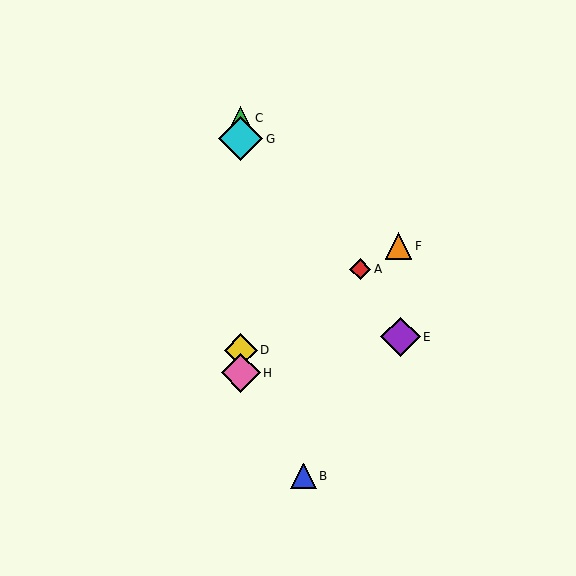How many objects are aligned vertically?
4 objects (C, D, G, H) are aligned vertically.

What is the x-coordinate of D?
Object D is at x≈241.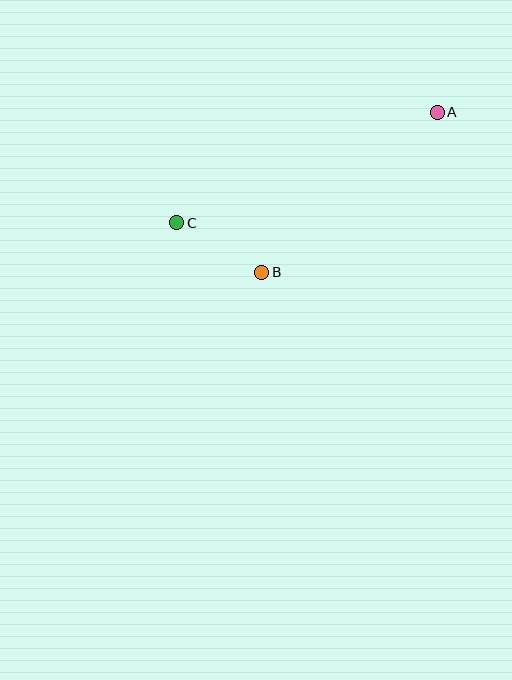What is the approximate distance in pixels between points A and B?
The distance between A and B is approximately 237 pixels.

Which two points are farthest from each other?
Points A and C are farthest from each other.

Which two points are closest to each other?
Points B and C are closest to each other.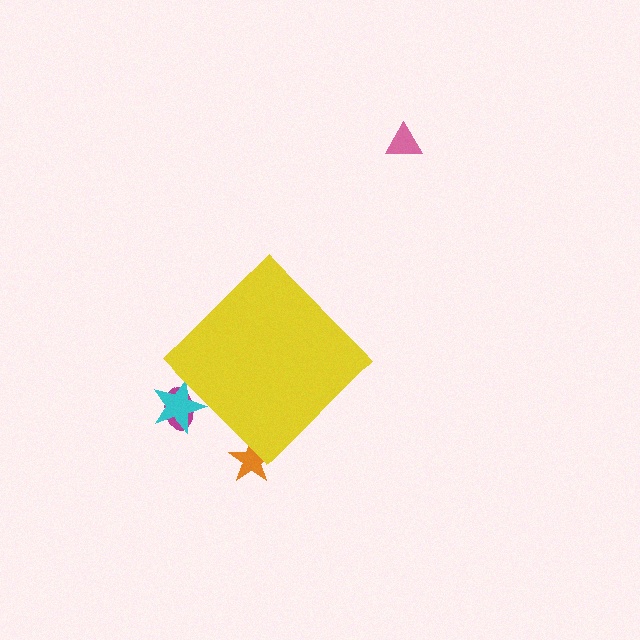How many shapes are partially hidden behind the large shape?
3 shapes are partially hidden.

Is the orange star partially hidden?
Yes, the orange star is partially hidden behind the yellow diamond.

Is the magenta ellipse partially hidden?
Yes, the magenta ellipse is partially hidden behind the yellow diamond.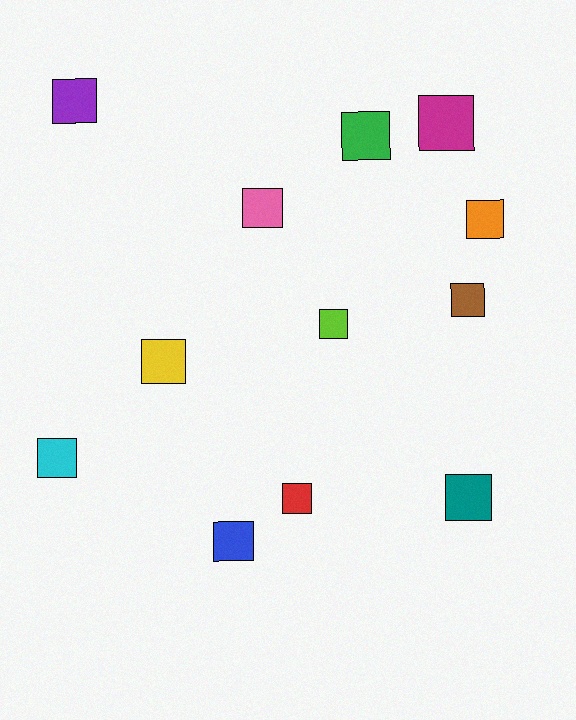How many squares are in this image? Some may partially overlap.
There are 12 squares.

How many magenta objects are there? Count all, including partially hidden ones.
There is 1 magenta object.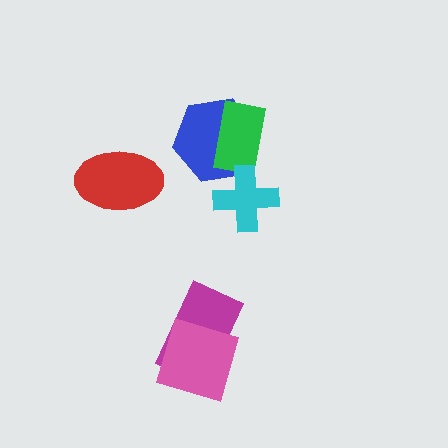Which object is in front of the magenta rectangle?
The pink diamond is in front of the magenta rectangle.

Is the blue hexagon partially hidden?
Yes, it is partially covered by another shape.